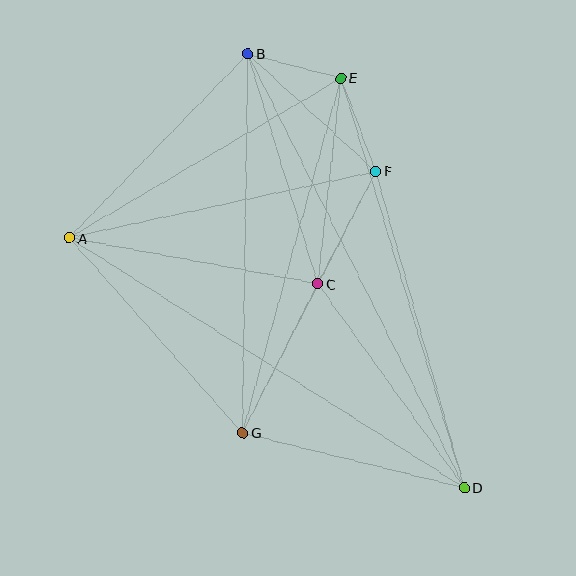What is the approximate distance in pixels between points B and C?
The distance between B and C is approximately 240 pixels.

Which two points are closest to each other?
Points B and E are closest to each other.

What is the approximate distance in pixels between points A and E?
The distance between A and E is approximately 315 pixels.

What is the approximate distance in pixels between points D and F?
The distance between D and F is approximately 329 pixels.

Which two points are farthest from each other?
Points B and D are farthest from each other.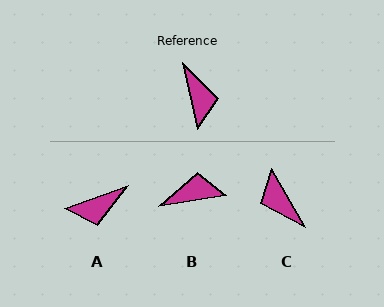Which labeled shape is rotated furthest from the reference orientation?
C, about 162 degrees away.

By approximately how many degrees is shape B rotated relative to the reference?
Approximately 86 degrees counter-clockwise.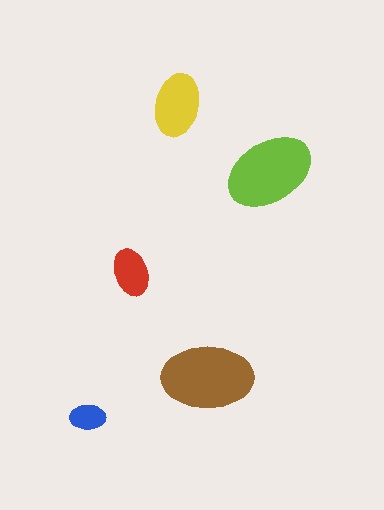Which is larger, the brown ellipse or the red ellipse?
The brown one.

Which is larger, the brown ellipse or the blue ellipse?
The brown one.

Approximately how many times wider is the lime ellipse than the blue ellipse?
About 2.5 times wider.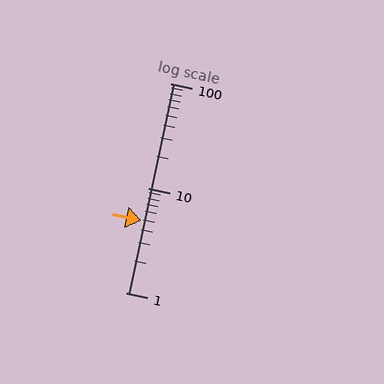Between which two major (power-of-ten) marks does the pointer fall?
The pointer is between 1 and 10.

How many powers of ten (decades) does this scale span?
The scale spans 2 decades, from 1 to 100.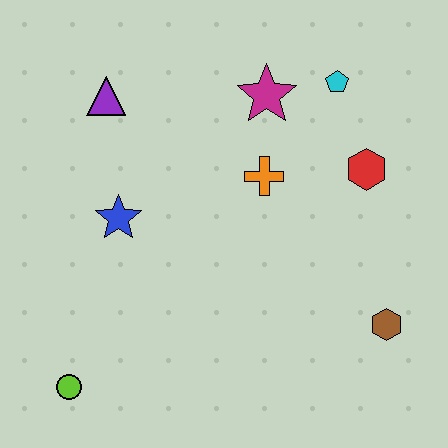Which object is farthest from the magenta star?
The lime circle is farthest from the magenta star.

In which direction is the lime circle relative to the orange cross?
The lime circle is below the orange cross.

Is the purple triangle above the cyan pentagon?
No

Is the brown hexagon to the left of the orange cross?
No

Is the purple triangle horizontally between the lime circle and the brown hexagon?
Yes